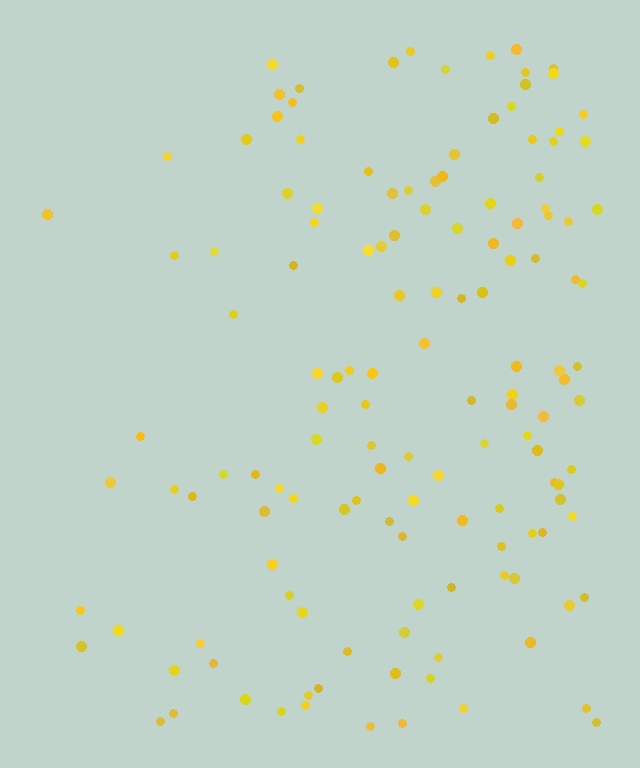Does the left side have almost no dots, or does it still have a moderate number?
Still a moderate number, just noticeably fewer than the right.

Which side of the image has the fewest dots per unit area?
The left.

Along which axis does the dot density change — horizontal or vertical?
Horizontal.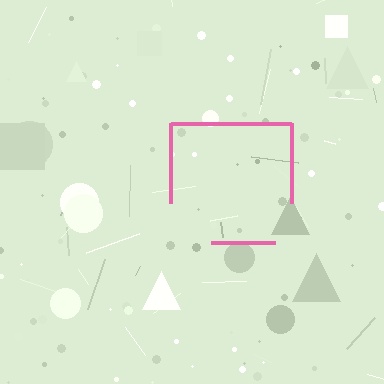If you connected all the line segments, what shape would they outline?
They would outline a square.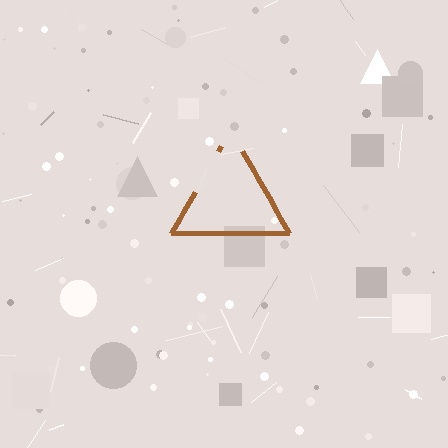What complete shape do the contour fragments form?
The contour fragments form a triangle.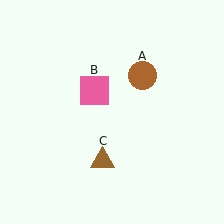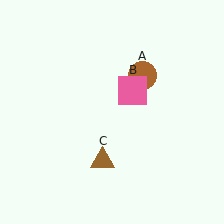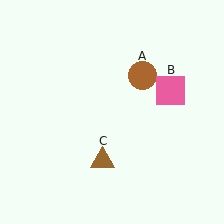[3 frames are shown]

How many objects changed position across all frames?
1 object changed position: pink square (object B).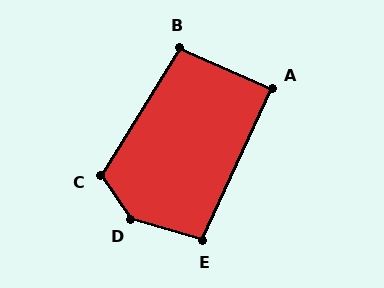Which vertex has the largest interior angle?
D, at approximately 141 degrees.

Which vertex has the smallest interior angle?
A, at approximately 90 degrees.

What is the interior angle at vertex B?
Approximately 98 degrees (obtuse).